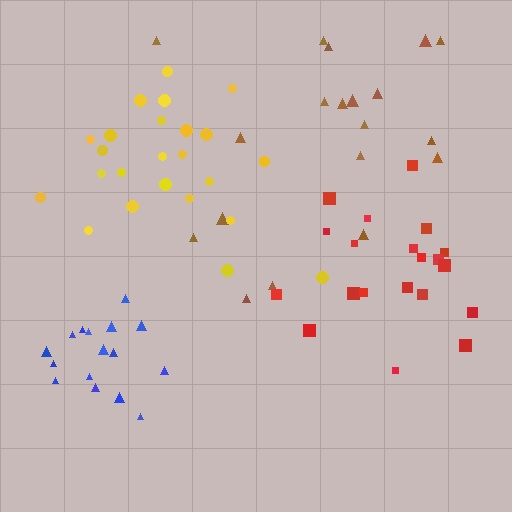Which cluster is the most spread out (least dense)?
Brown.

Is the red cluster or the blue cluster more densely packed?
Blue.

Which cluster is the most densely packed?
Blue.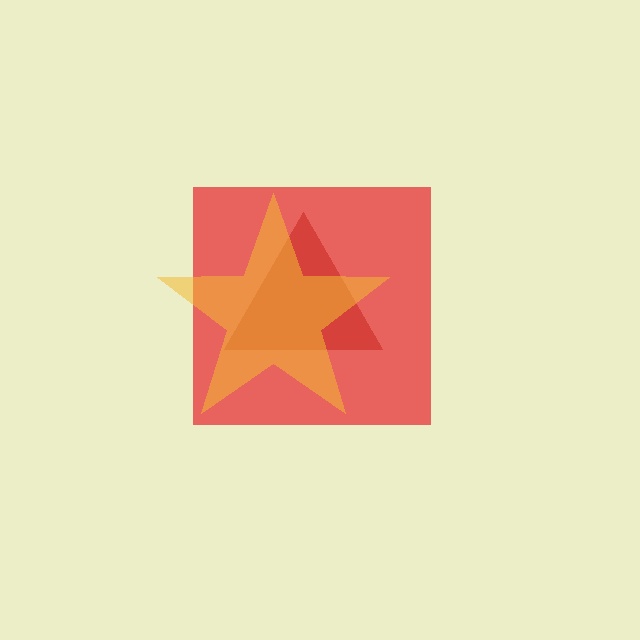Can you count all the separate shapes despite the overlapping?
Yes, there are 3 separate shapes.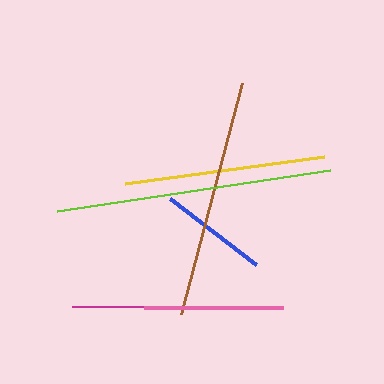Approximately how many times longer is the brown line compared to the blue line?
The brown line is approximately 2.2 times the length of the blue line.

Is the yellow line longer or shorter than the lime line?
The lime line is longer than the yellow line.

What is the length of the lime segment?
The lime segment is approximately 276 pixels long.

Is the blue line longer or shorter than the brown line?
The brown line is longer than the blue line.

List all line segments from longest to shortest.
From longest to shortest: lime, brown, yellow, pink, blue, magenta.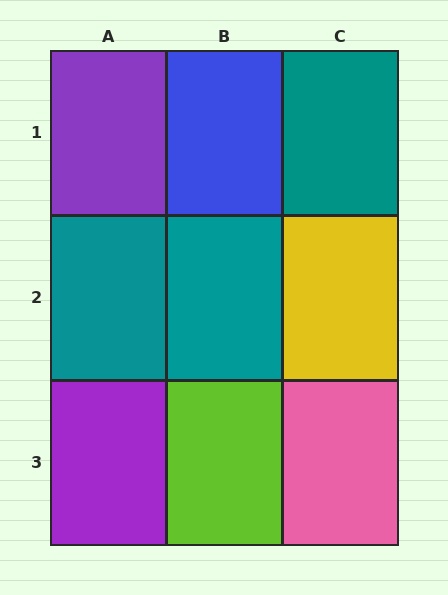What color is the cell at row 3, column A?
Purple.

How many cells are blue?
1 cell is blue.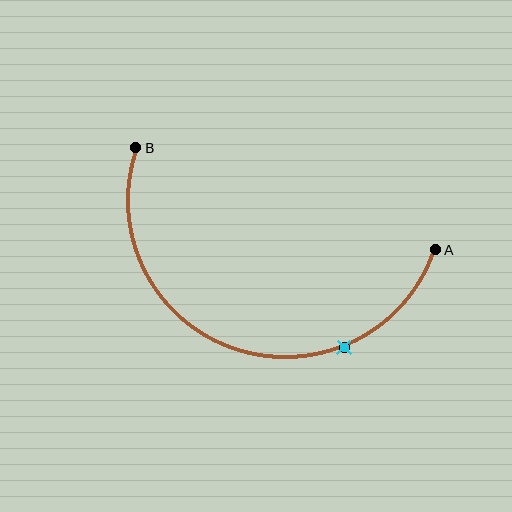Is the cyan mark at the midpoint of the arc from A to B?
No. The cyan mark lies on the arc but is closer to endpoint A. The arc midpoint would be at the point on the curve equidistant along the arc from both A and B.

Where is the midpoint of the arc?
The arc midpoint is the point on the curve farthest from the straight line joining A and B. It sits below that line.